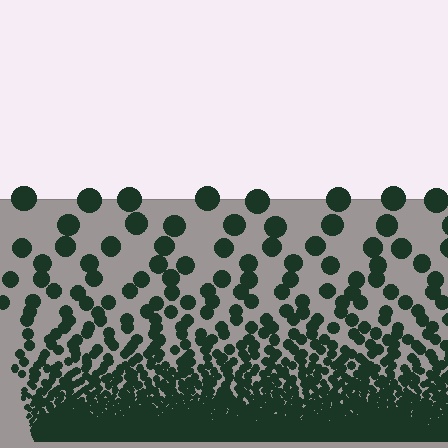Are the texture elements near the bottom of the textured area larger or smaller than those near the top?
Smaller. The gradient is inverted — elements near the bottom are smaller and denser.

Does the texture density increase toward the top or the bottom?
Density increases toward the bottom.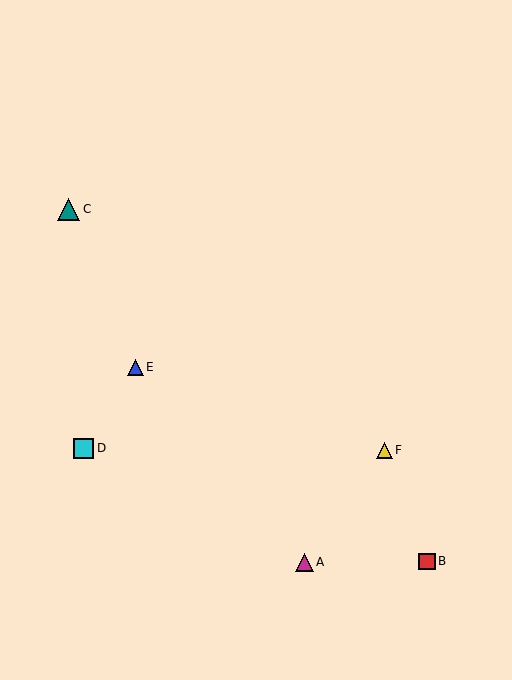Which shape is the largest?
The teal triangle (labeled C) is the largest.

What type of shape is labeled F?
Shape F is a yellow triangle.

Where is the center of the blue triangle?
The center of the blue triangle is at (135, 367).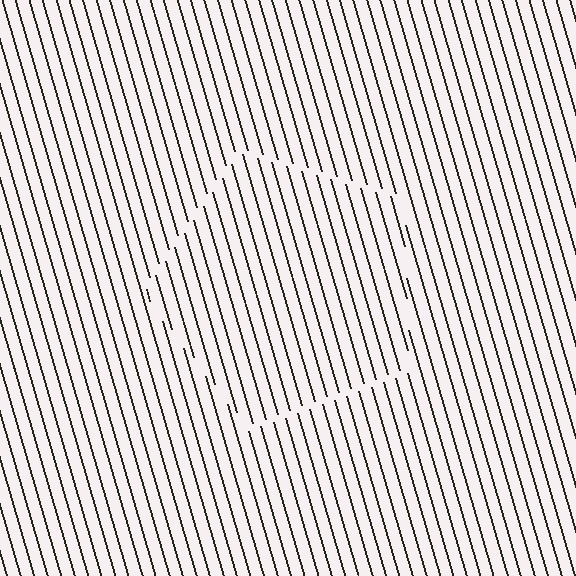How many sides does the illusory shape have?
5 sides — the line-ends trace a pentagon.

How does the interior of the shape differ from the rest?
The interior of the shape contains the same grating, shifted by half a period — the contour is defined by the phase discontinuity where line-ends from the inner and outer gratings abut.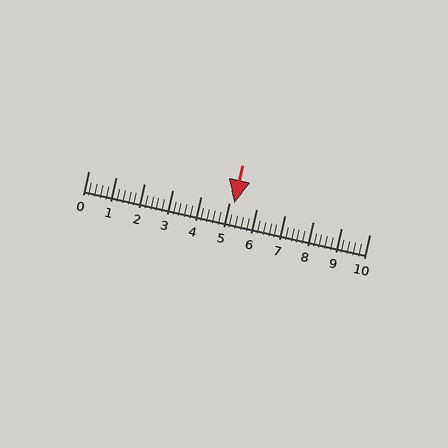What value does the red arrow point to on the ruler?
The red arrow points to approximately 5.2.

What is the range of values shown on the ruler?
The ruler shows values from 0 to 10.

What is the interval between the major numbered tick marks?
The major tick marks are spaced 1 units apart.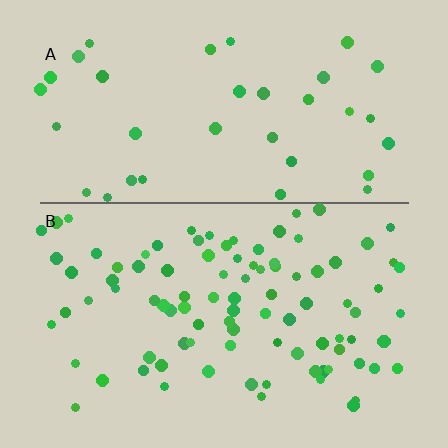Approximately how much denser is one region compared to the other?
Approximately 2.7× — region B over region A.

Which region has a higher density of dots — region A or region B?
B (the bottom).